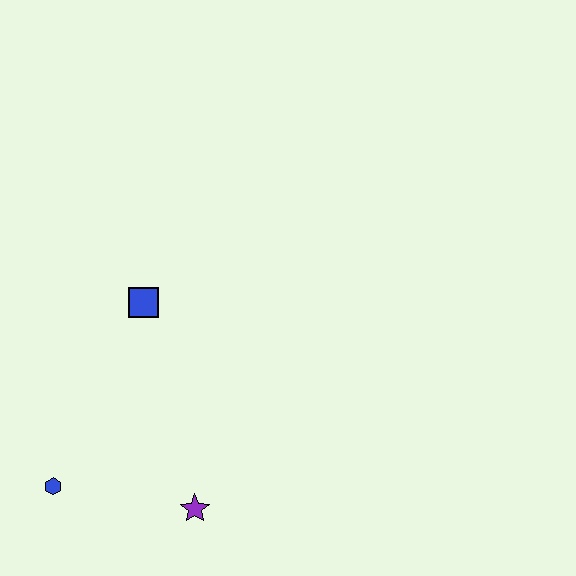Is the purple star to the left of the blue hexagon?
No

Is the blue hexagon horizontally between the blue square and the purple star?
No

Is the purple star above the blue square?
No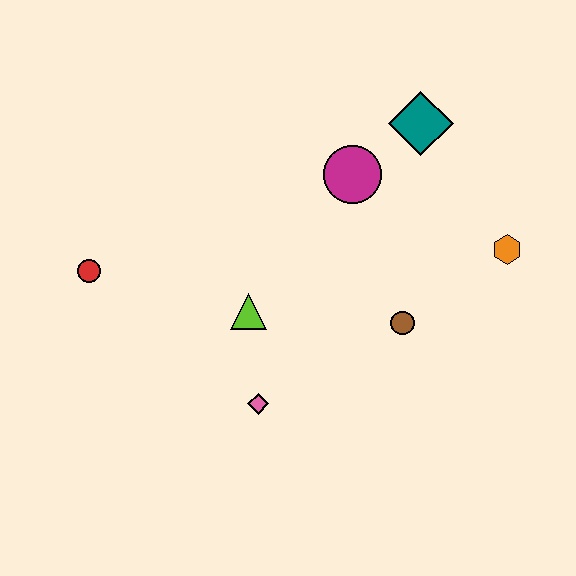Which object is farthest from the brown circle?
The red circle is farthest from the brown circle.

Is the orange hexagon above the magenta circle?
No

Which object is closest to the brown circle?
The orange hexagon is closest to the brown circle.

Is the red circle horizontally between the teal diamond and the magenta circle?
No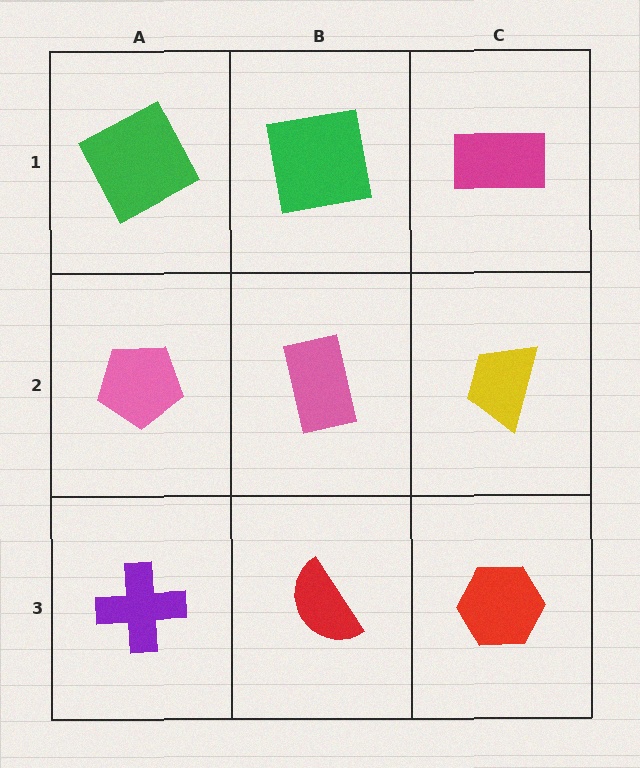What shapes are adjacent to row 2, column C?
A magenta rectangle (row 1, column C), a red hexagon (row 3, column C), a pink rectangle (row 2, column B).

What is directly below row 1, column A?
A pink pentagon.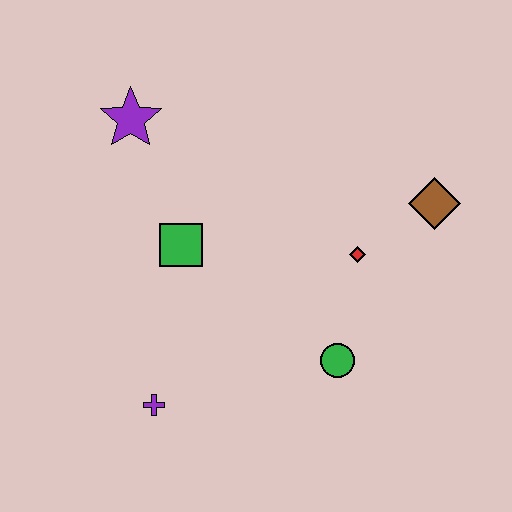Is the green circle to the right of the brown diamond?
No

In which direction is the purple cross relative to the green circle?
The purple cross is to the left of the green circle.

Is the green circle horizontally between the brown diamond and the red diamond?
No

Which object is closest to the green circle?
The red diamond is closest to the green circle.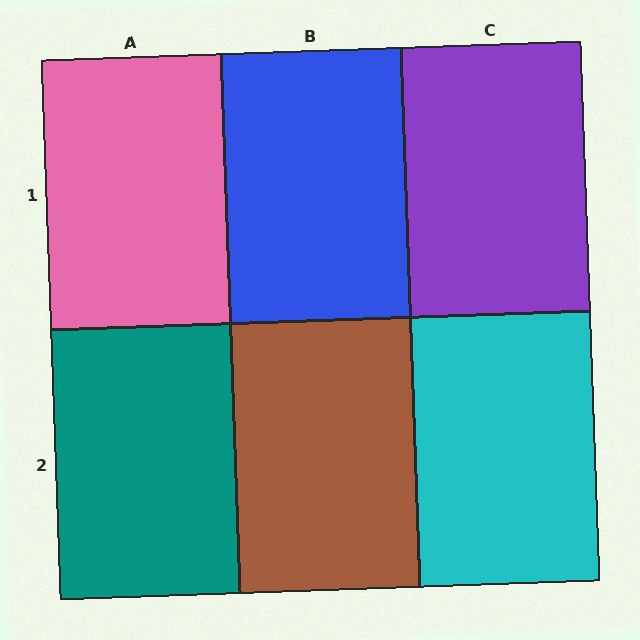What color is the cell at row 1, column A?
Pink.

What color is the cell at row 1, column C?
Purple.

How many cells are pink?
1 cell is pink.